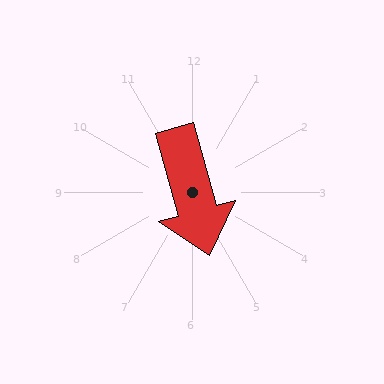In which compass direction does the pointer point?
South.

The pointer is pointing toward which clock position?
Roughly 5 o'clock.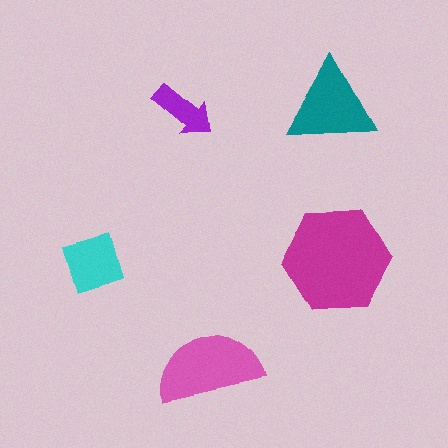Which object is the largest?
The magenta hexagon.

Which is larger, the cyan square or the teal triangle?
The teal triangle.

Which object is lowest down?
The pink semicircle is bottommost.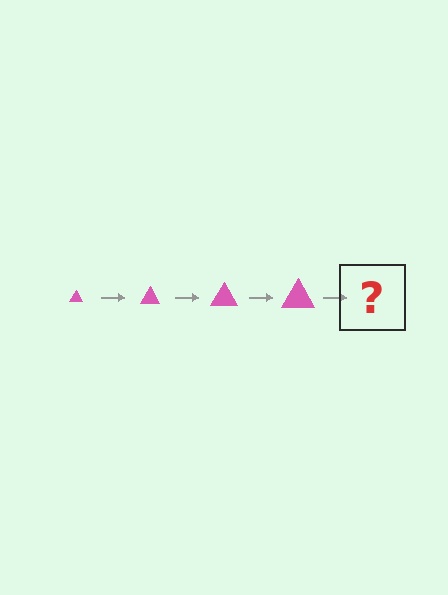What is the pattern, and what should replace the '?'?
The pattern is that the triangle gets progressively larger each step. The '?' should be a pink triangle, larger than the previous one.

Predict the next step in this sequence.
The next step is a pink triangle, larger than the previous one.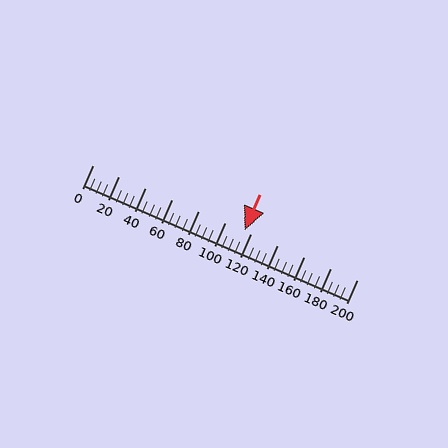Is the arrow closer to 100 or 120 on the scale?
The arrow is closer to 120.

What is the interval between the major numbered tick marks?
The major tick marks are spaced 20 units apart.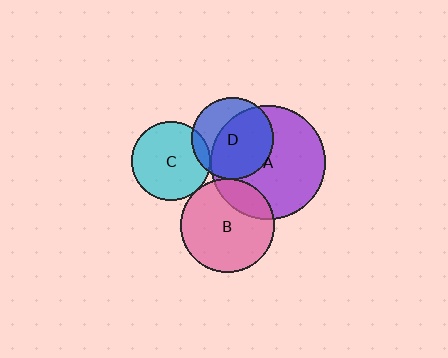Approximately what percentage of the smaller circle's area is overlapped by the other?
Approximately 20%.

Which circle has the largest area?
Circle A (purple).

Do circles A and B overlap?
Yes.